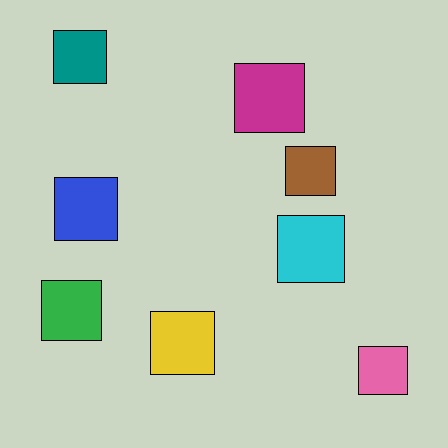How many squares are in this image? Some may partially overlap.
There are 8 squares.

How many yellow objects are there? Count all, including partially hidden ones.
There is 1 yellow object.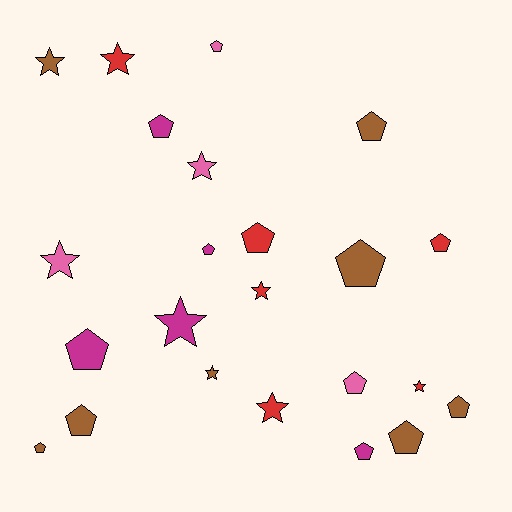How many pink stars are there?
There are 2 pink stars.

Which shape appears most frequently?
Pentagon, with 14 objects.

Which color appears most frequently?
Brown, with 8 objects.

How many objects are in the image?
There are 23 objects.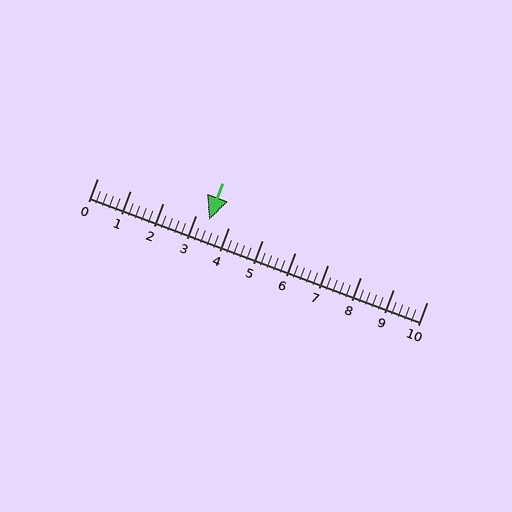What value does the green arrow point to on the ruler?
The green arrow points to approximately 3.4.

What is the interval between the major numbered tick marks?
The major tick marks are spaced 1 units apart.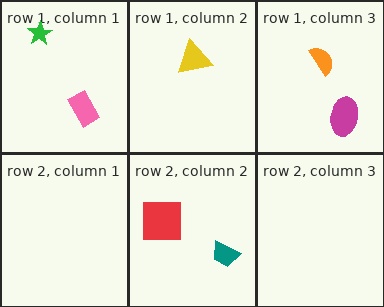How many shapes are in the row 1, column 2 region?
1.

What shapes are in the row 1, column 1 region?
The green star, the pink rectangle.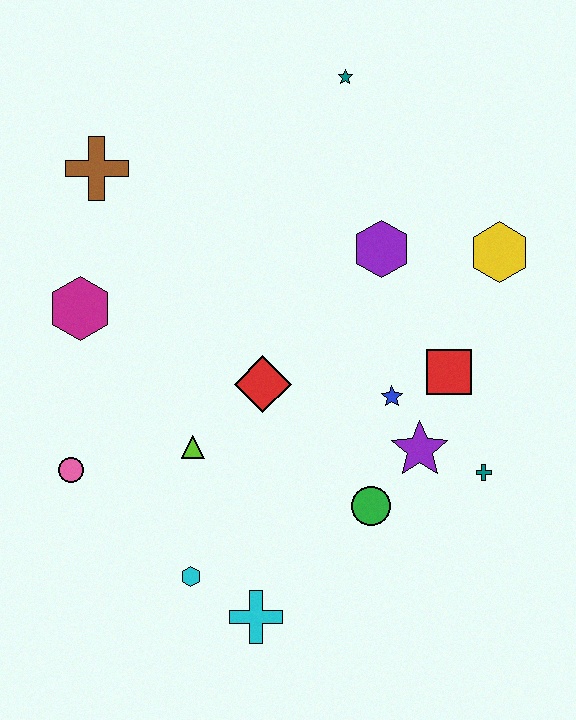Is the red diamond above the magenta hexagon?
No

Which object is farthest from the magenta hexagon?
The teal cross is farthest from the magenta hexagon.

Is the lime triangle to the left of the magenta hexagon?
No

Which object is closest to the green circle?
The purple star is closest to the green circle.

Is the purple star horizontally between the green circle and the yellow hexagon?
Yes